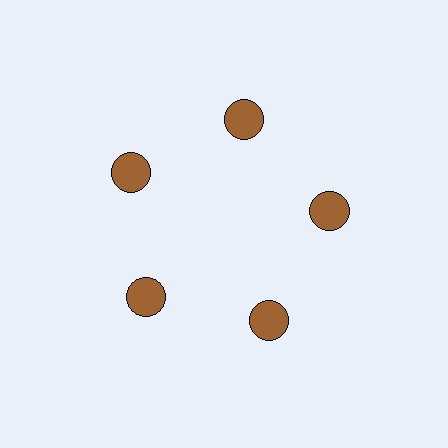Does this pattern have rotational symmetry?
Yes, this pattern has 5-fold rotational symmetry. It looks the same after rotating 72 degrees around the center.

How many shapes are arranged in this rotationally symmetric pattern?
There are 5 shapes, arranged in 5 groups of 1.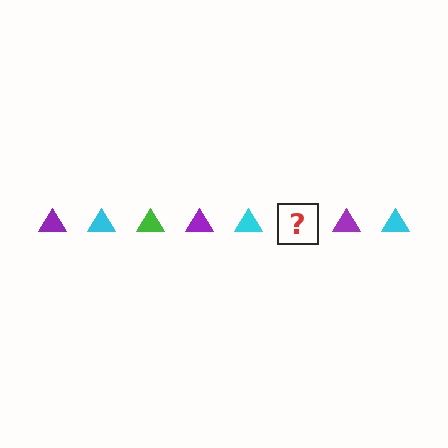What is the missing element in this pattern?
The missing element is a green triangle.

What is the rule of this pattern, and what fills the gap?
The rule is that the pattern cycles through purple, cyan, green triangles. The gap should be filled with a green triangle.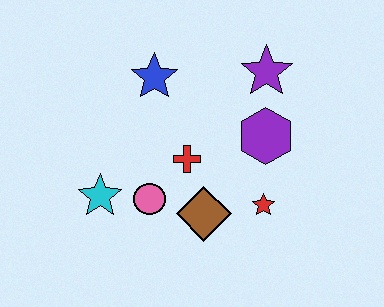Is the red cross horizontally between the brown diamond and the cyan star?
Yes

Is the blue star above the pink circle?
Yes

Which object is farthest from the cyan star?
The purple star is farthest from the cyan star.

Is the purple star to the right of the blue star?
Yes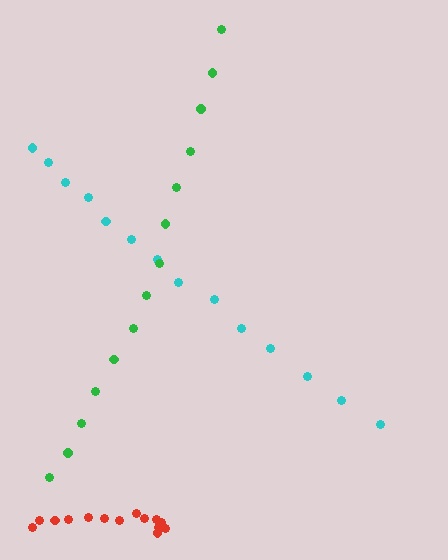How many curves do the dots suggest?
There are 3 distinct paths.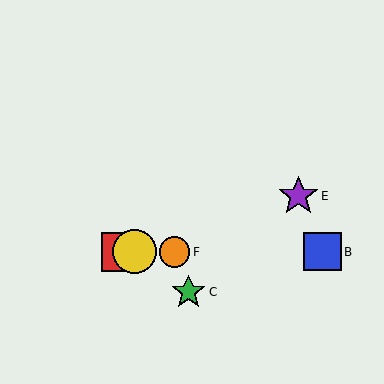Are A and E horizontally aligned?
No, A is at y≈252 and E is at y≈196.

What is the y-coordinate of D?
Object D is at y≈252.